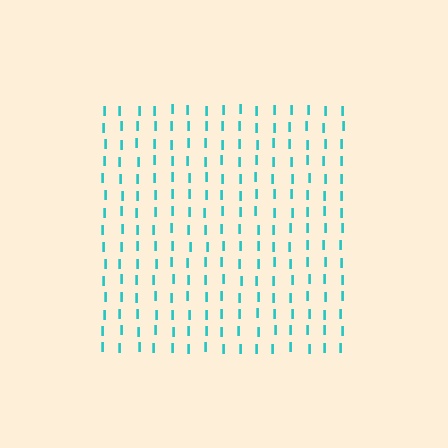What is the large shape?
The large shape is a square.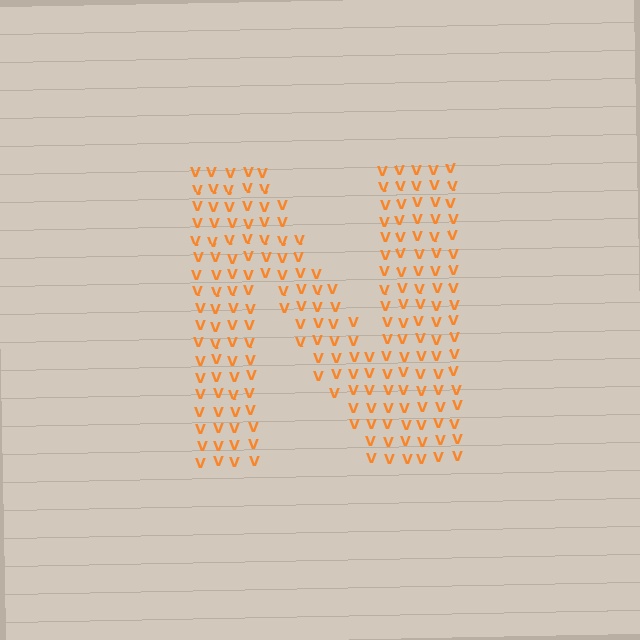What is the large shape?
The large shape is the letter N.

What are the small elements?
The small elements are letter V's.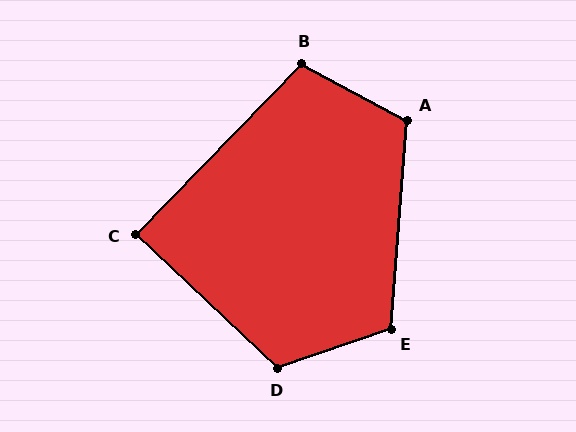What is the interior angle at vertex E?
Approximately 114 degrees (obtuse).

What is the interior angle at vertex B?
Approximately 106 degrees (obtuse).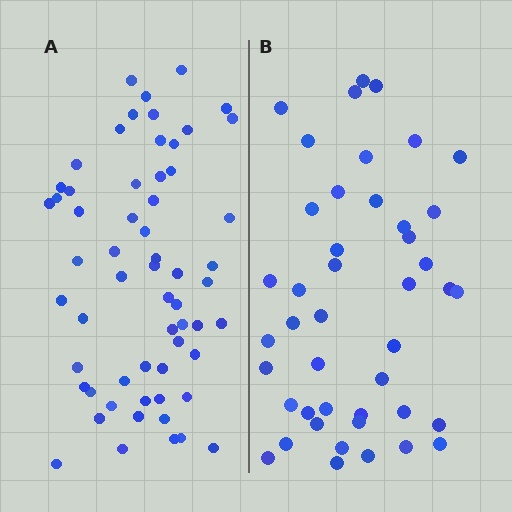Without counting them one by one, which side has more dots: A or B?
Region A (the left region) has more dots.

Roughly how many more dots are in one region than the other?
Region A has approximately 15 more dots than region B.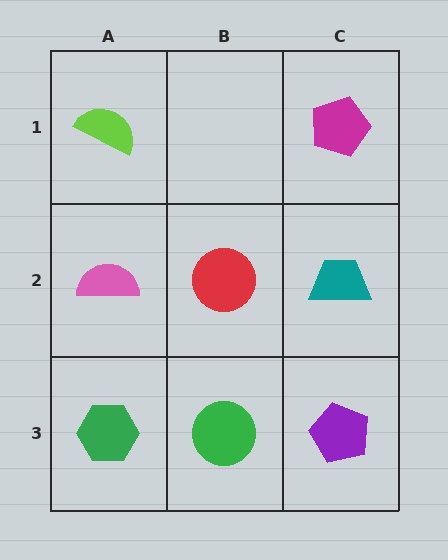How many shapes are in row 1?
2 shapes.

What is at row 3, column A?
A green hexagon.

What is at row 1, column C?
A magenta pentagon.